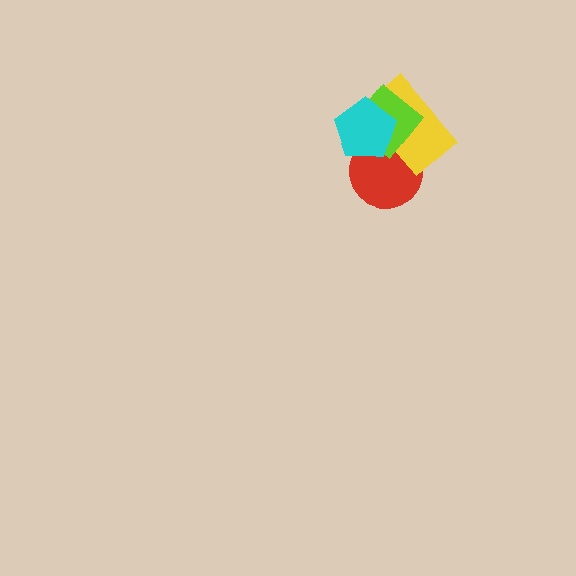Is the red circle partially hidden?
Yes, it is partially covered by another shape.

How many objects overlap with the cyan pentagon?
3 objects overlap with the cyan pentagon.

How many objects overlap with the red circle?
3 objects overlap with the red circle.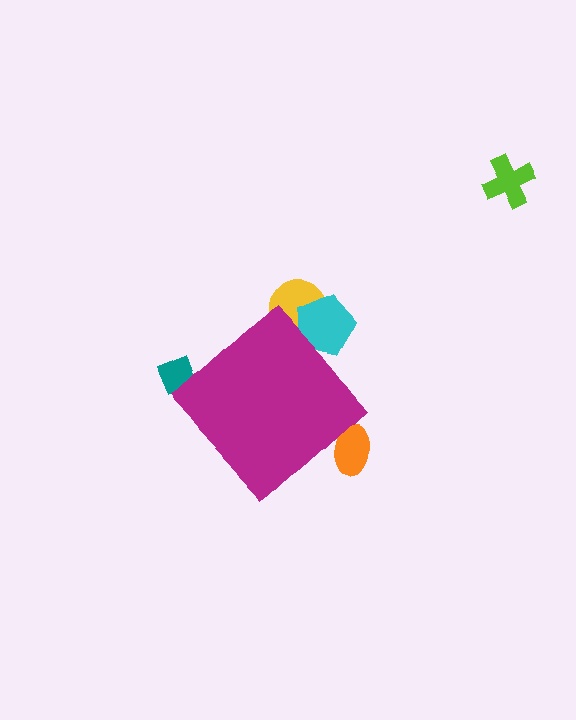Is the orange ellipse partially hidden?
Yes, the orange ellipse is partially hidden behind the magenta diamond.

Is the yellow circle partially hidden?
Yes, the yellow circle is partially hidden behind the magenta diamond.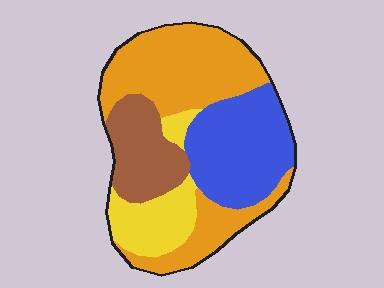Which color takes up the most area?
Orange, at roughly 40%.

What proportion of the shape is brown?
Brown covers roughly 15% of the shape.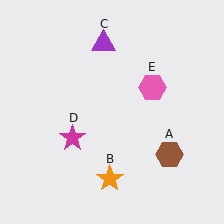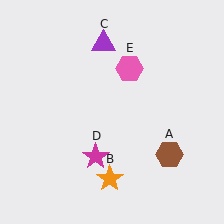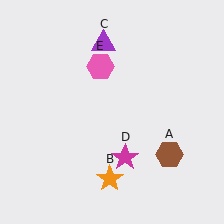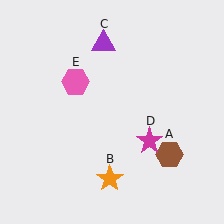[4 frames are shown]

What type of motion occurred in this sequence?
The magenta star (object D), pink hexagon (object E) rotated counterclockwise around the center of the scene.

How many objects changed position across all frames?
2 objects changed position: magenta star (object D), pink hexagon (object E).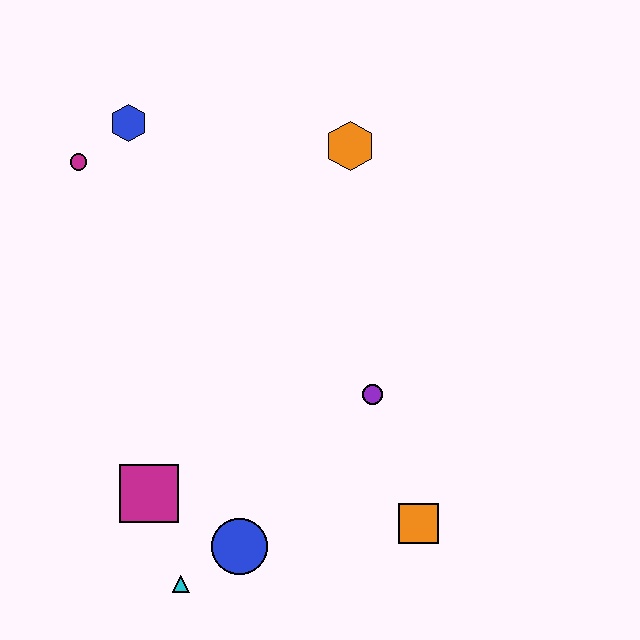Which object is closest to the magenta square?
The cyan triangle is closest to the magenta square.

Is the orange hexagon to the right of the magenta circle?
Yes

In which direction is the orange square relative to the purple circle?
The orange square is below the purple circle.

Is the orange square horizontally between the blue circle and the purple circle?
No